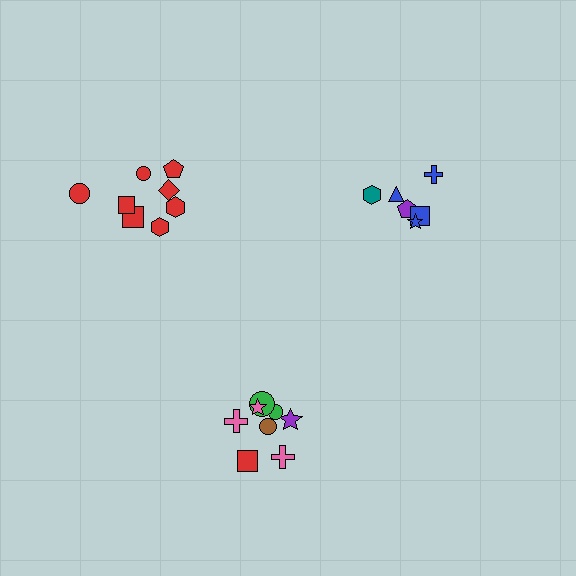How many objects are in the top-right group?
There are 6 objects.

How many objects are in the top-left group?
There are 8 objects.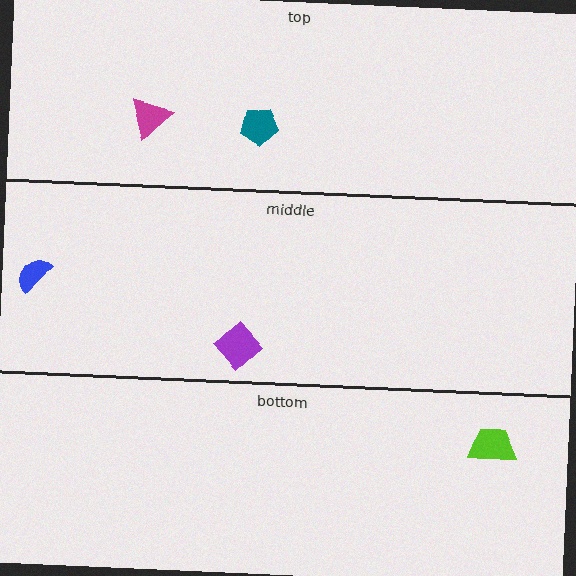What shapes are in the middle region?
The purple diamond, the blue semicircle.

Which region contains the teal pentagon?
The top region.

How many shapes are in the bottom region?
1.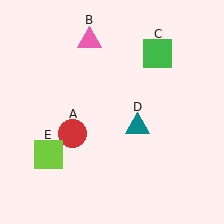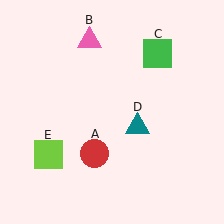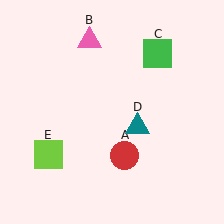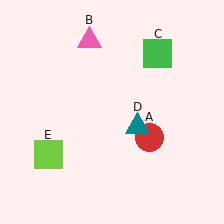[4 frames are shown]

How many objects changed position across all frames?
1 object changed position: red circle (object A).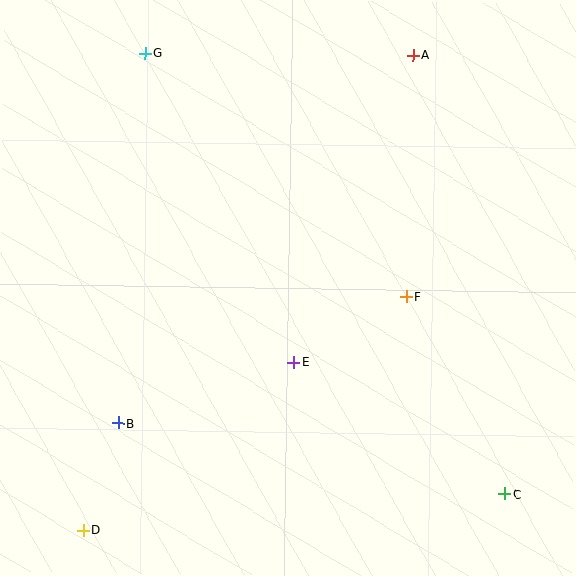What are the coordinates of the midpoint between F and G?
The midpoint between F and G is at (275, 175).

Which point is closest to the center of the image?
Point E at (294, 363) is closest to the center.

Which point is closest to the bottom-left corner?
Point D is closest to the bottom-left corner.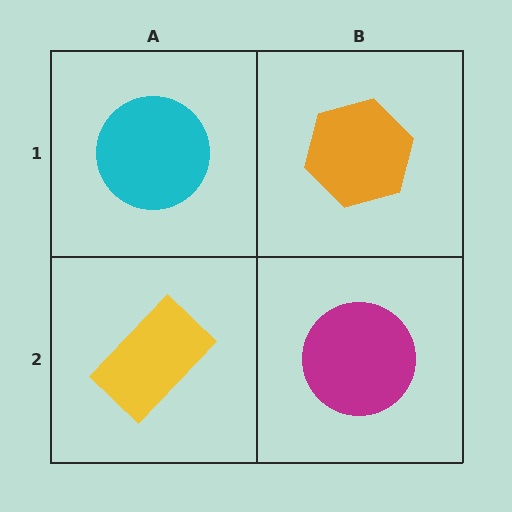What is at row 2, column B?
A magenta circle.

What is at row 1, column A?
A cyan circle.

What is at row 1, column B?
An orange hexagon.